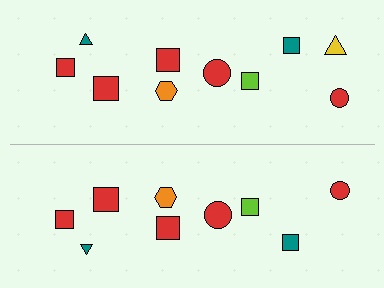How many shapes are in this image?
There are 19 shapes in this image.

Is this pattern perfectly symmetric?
No, the pattern is not perfectly symmetric. A yellow triangle is missing from the bottom side.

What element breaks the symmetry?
A yellow triangle is missing from the bottom side.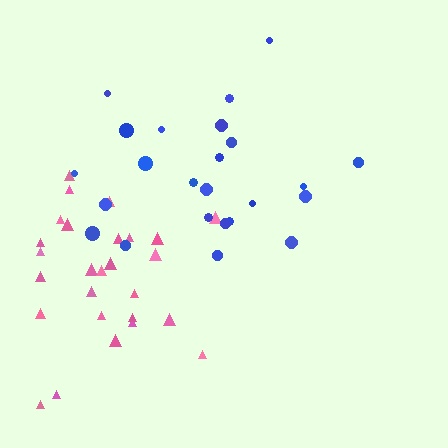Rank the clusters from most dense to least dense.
pink, blue.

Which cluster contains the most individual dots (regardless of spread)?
Pink (27).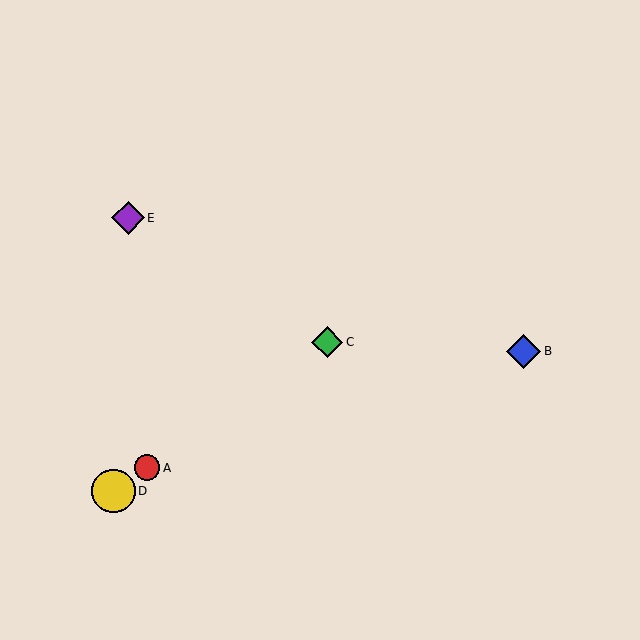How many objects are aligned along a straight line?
3 objects (A, C, D) are aligned along a straight line.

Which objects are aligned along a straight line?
Objects A, C, D are aligned along a straight line.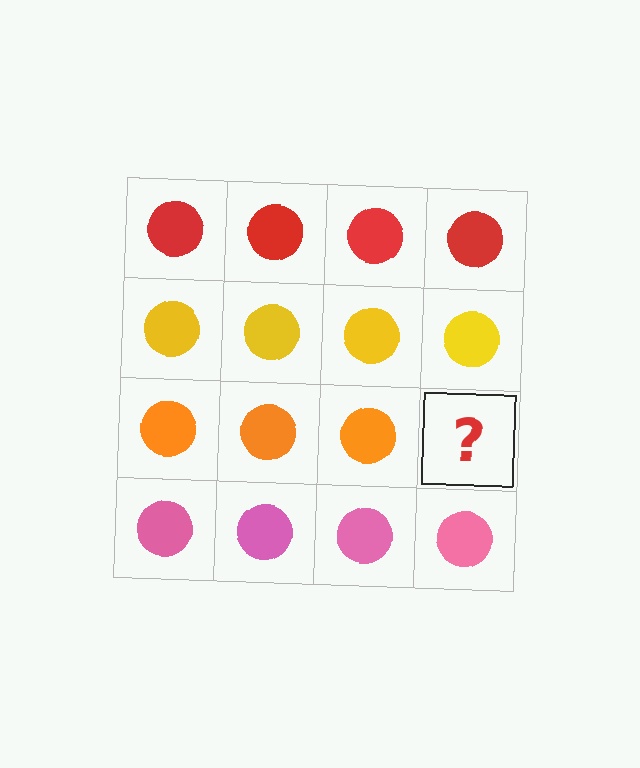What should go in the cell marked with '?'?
The missing cell should contain an orange circle.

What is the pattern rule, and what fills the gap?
The rule is that each row has a consistent color. The gap should be filled with an orange circle.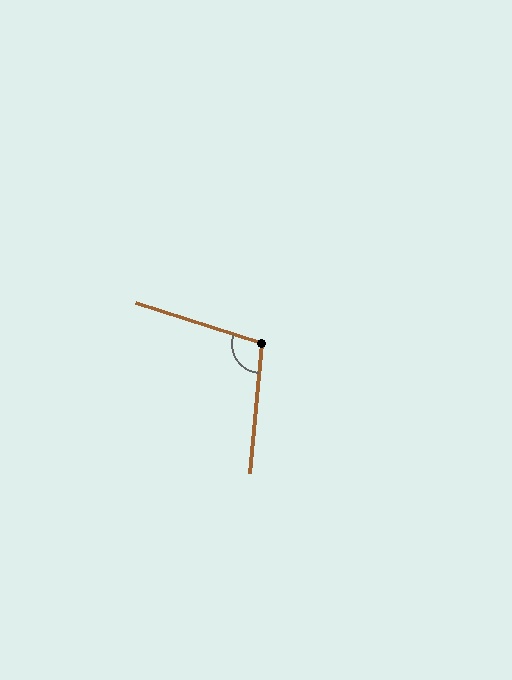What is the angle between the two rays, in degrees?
Approximately 103 degrees.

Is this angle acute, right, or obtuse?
It is obtuse.